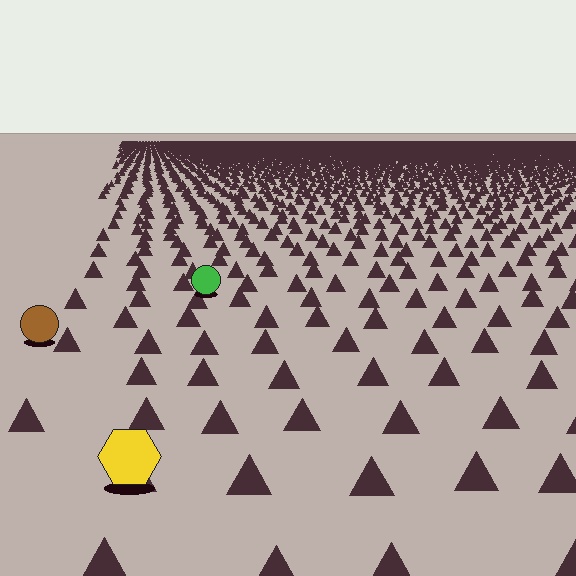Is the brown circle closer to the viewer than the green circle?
Yes. The brown circle is closer — you can tell from the texture gradient: the ground texture is coarser near it.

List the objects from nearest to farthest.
From nearest to farthest: the yellow hexagon, the brown circle, the green circle.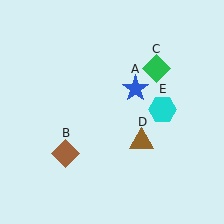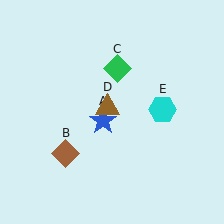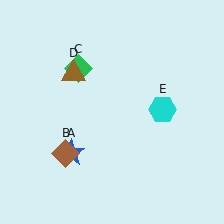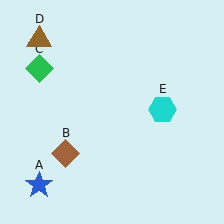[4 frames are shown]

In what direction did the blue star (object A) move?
The blue star (object A) moved down and to the left.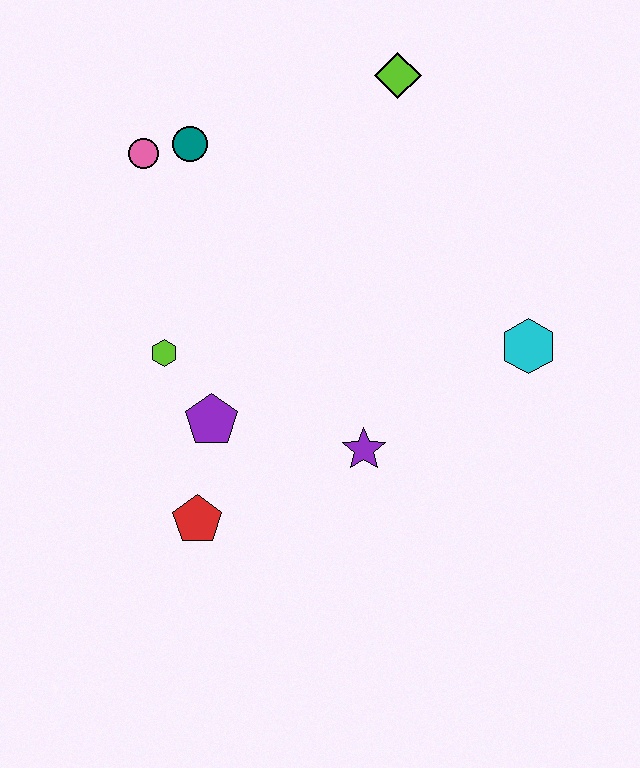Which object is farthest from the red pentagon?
The lime diamond is farthest from the red pentagon.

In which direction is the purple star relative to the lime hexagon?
The purple star is to the right of the lime hexagon.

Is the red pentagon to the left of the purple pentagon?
Yes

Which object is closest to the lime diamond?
The teal circle is closest to the lime diamond.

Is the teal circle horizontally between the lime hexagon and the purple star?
Yes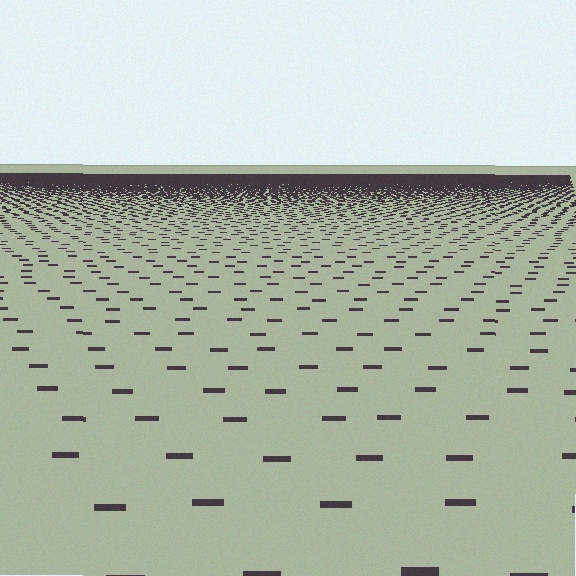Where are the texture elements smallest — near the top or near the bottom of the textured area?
Near the top.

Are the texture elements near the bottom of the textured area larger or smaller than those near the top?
Larger. Near the bottom, elements are closer to the viewer and appear at a bigger on-screen size.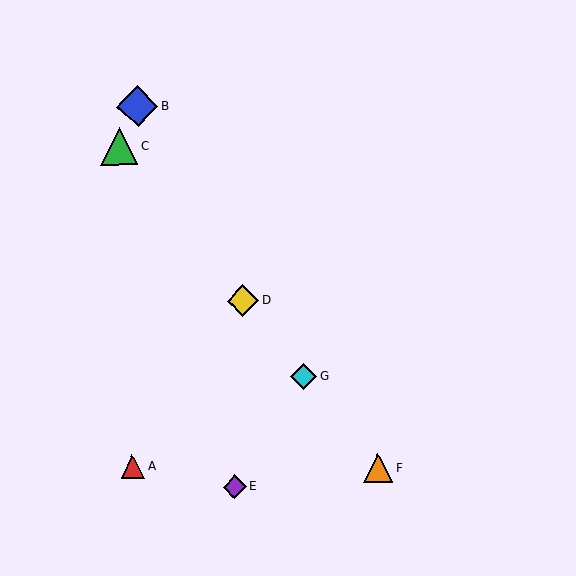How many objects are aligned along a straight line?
4 objects (C, D, F, G) are aligned along a straight line.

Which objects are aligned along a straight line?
Objects C, D, F, G are aligned along a straight line.